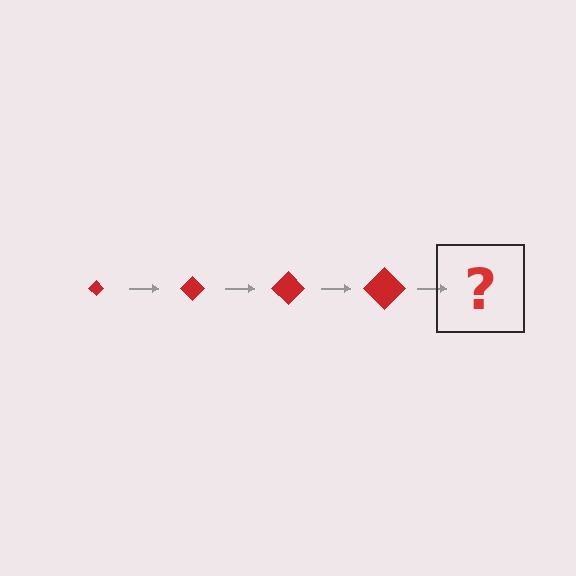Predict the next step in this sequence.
The next step is a red diamond, larger than the previous one.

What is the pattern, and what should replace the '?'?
The pattern is that the diamond gets progressively larger each step. The '?' should be a red diamond, larger than the previous one.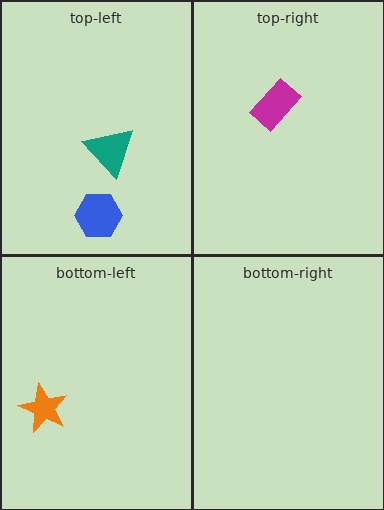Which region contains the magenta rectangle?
The top-right region.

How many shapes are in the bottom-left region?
1.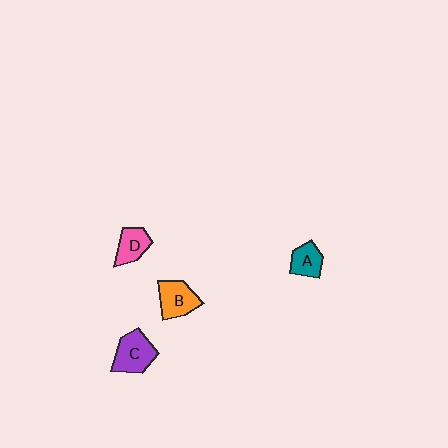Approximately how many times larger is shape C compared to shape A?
Approximately 1.5 times.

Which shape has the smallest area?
Shape A (teal).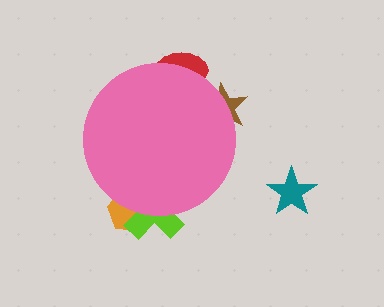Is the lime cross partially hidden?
Yes, the lime cross is partially hidden behind the pink circle.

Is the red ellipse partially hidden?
Yes, the red ellipse is partially hidden behind the pink circle.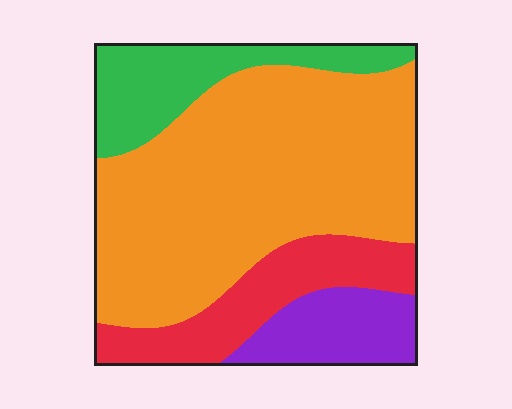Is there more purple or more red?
Red.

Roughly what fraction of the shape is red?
Red covers around 15% of the shape.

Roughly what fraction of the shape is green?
Green takes up about one sixth (1/6) of the shape.